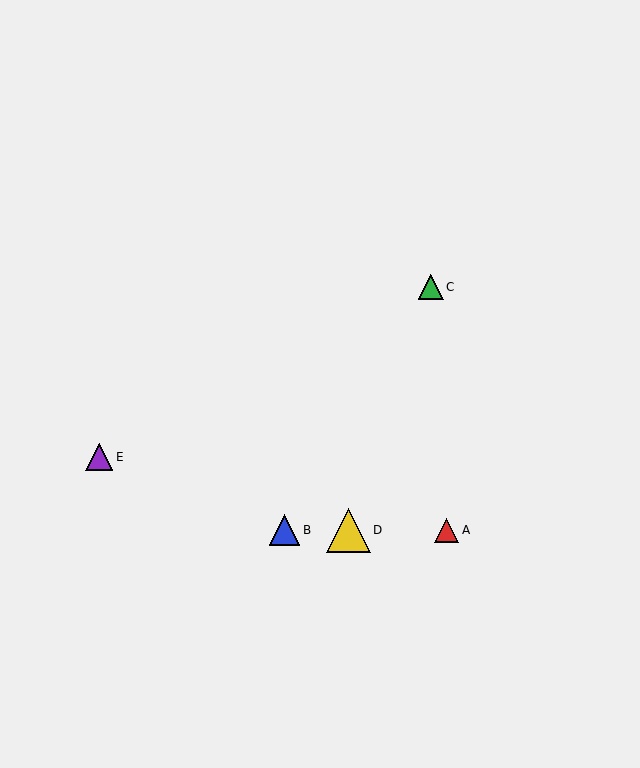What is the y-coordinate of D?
Object D is at y≈530.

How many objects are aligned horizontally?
3 objects (A, B, D) are aligned horizontally.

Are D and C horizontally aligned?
No, D is at y≈530 and C is at y≈287.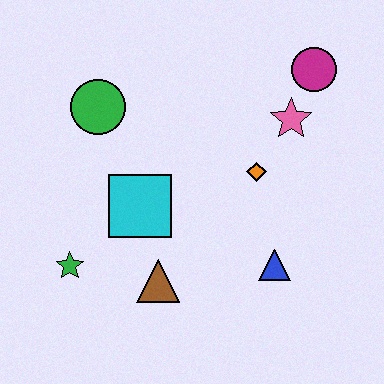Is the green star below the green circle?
Yes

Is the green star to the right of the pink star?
No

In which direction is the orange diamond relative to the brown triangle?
The orange diamond is above the brown triangle.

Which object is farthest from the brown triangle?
The magenta circle is farthest from the brown triangle.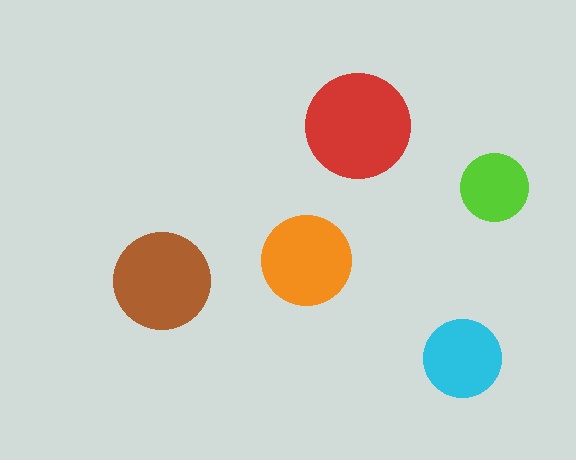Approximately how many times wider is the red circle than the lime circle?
About 1.5 times wider.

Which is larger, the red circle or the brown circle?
The red one.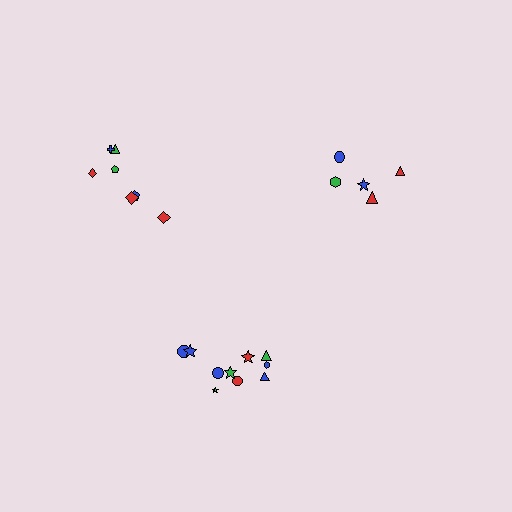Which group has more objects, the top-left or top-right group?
The top-left group.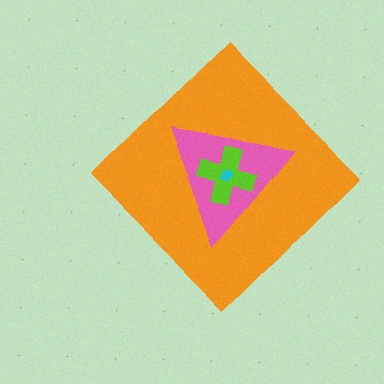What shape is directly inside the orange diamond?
The pink triangle.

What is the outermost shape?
The orange diamond.